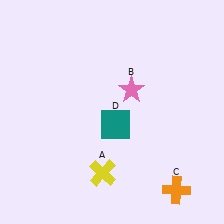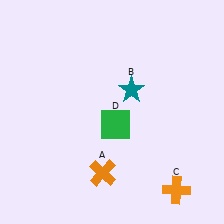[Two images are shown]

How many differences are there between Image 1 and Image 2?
There are 3 differences between the two images.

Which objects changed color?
A changed from yellow to orange. B changed from pink to teal. D changed from teal to green.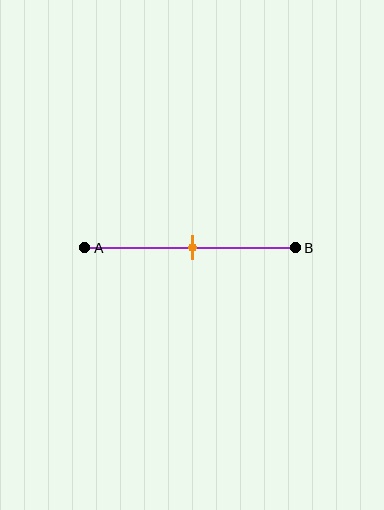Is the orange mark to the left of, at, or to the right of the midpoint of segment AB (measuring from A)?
The orange mark is approximately at the midpoint of segment AB.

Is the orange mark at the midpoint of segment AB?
Yes, the mark is approximately at the midpoint.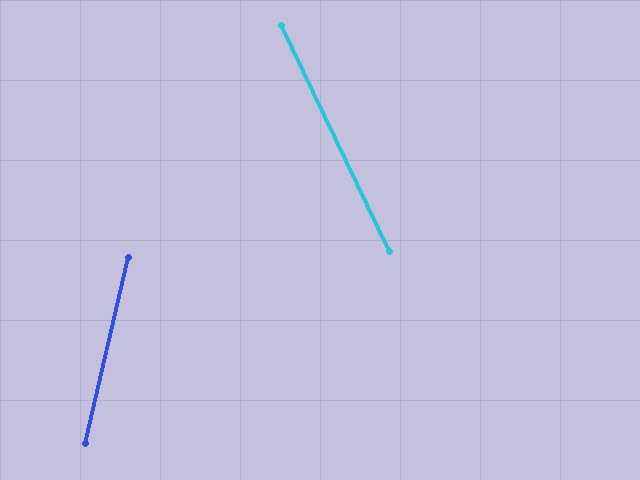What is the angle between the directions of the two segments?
Approximately 39 degrees.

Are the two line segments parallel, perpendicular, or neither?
Neither parallel nor perpendicular — they differ by about 39°.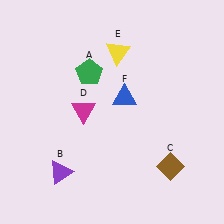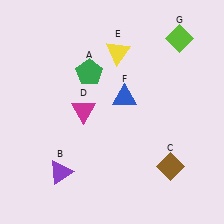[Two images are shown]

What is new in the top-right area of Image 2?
A lime diamond (G) was added in the top-right area of Image 2.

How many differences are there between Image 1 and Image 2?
There is 1 difference between the two images.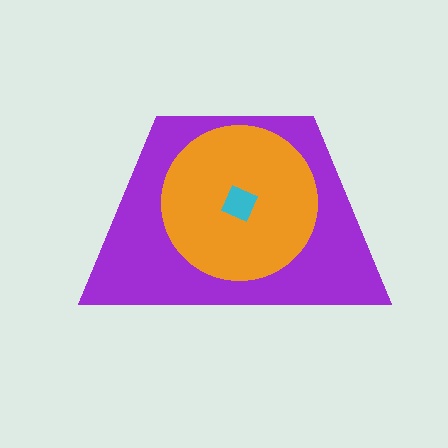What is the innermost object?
The cyan diamond.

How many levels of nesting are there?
3.